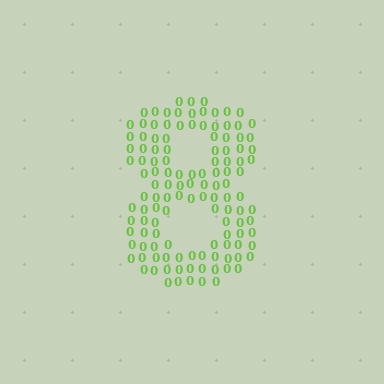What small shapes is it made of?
It is made of small digit 0's.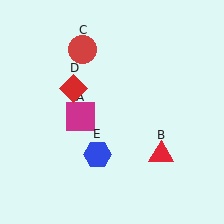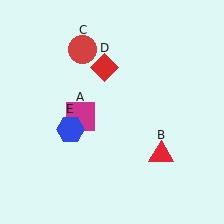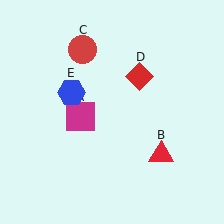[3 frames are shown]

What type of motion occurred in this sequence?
The red diamond (object D), blue hexagon (object E) rotated clockwise around the center of the scene.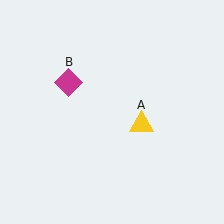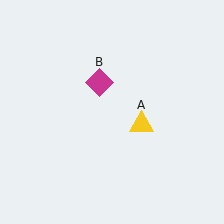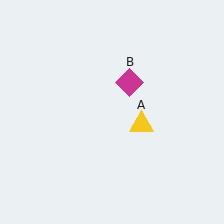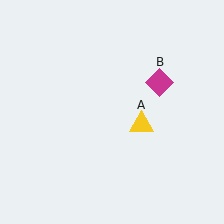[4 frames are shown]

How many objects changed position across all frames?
1 object changed position: magenta diamond (object B).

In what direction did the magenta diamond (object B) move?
The magenta diamond (object B) moved right.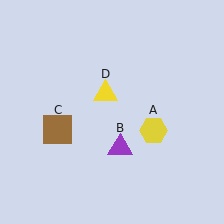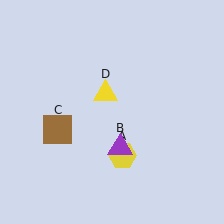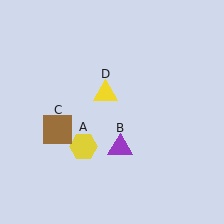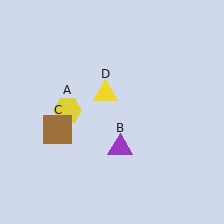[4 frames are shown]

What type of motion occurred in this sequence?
The yellow hexagon (object A) rotated clockwise around the center of the scene.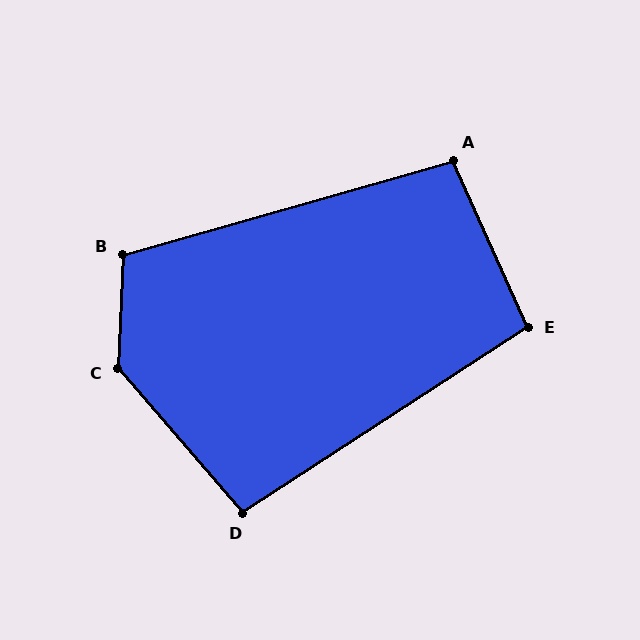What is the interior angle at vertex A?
Approximately 98 degrees (obtuse).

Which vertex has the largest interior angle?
C, at approximately 137 degrees.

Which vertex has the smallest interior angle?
D, at approximately 98 degrees.